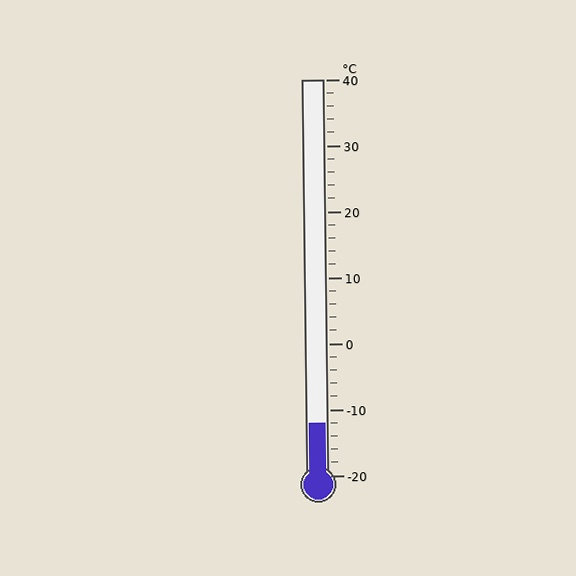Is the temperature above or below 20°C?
The temperature is below 20°C.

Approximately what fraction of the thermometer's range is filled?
The thermometer is filled to approximately 15% of its range.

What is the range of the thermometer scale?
The thermometer scale ranges from -20°C to 40°C.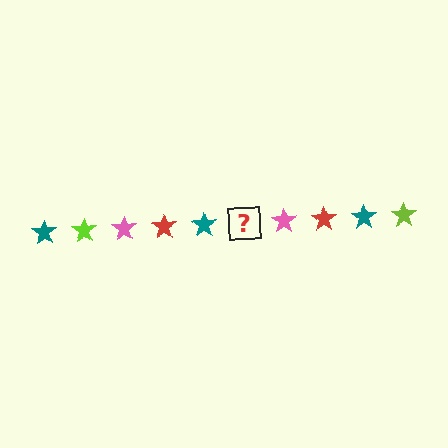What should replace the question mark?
The question mark should be replaced with a lime star.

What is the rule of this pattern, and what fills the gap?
The rule is that the pattern cycles through teal, lime, pink, red stars. The gap should be filled with a lime star.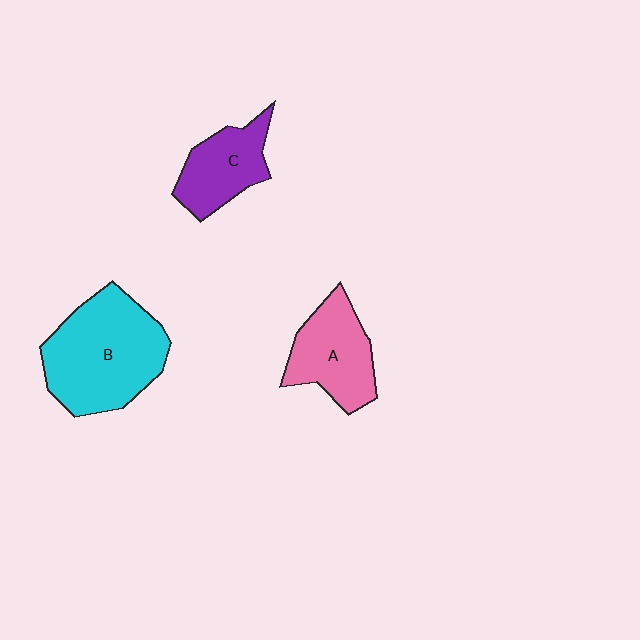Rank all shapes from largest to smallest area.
From largest to smallest: B (cyan), A (pink), C (purple).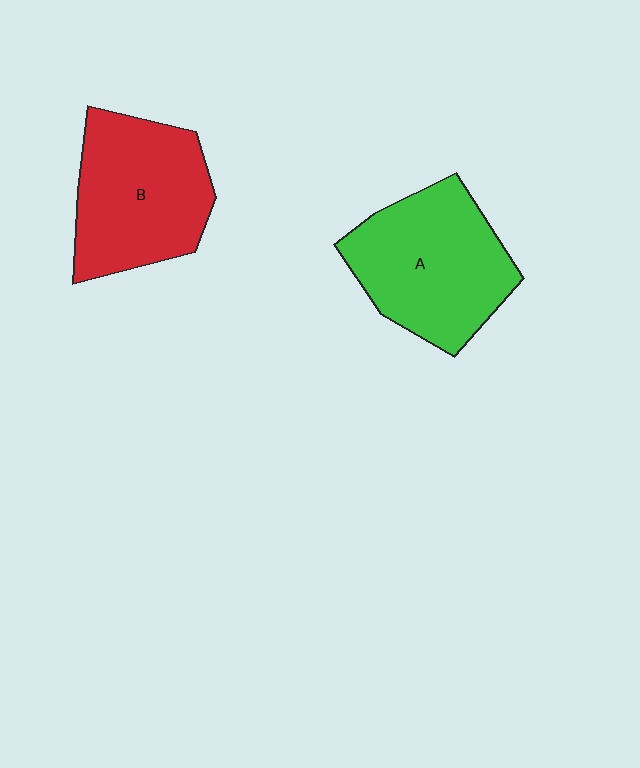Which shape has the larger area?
Shape A (green).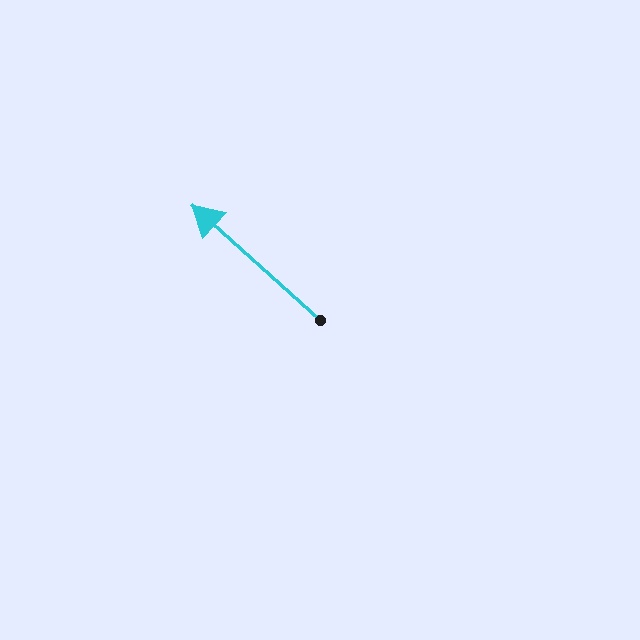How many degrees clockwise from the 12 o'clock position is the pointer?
Approximately 312 degrees.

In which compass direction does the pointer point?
Northwest.